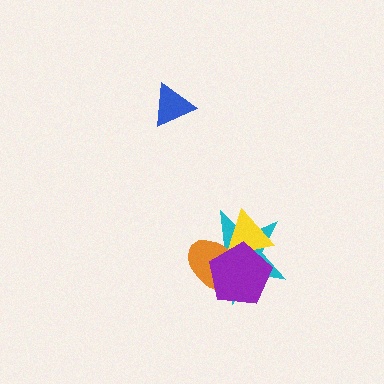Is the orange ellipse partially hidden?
Yes, it is partially covered by another shape.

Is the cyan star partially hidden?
Yes, it is partially covered by another shape.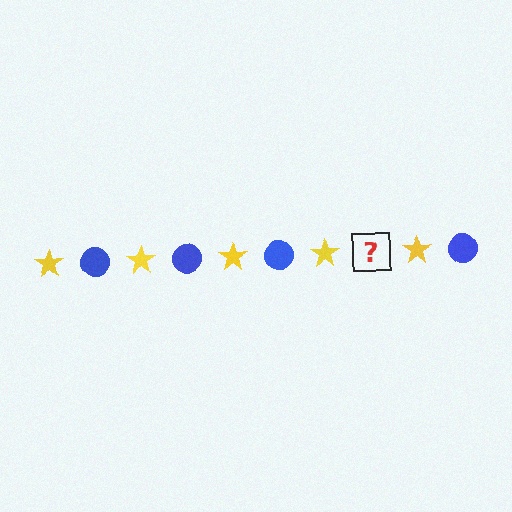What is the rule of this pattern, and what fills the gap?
The rule is that the pattern alternates between yellow star and blue circle. The gap should be filled with a blue circle.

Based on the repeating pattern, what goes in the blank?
The blank should be a blue circle.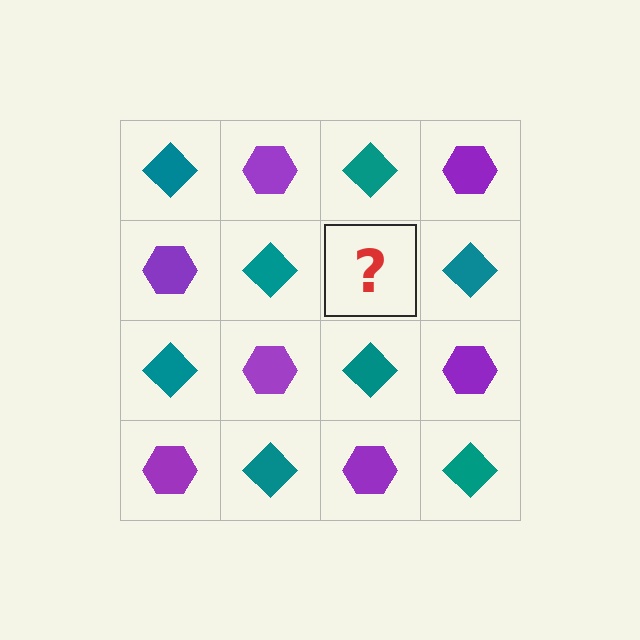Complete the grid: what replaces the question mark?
The question mark should be replaced with a purple hexagon.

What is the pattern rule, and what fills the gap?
The rule is that it alternates teal diamond and purple hexagon in a checkerboard pattern. The gap should be filled with a purple hexagon.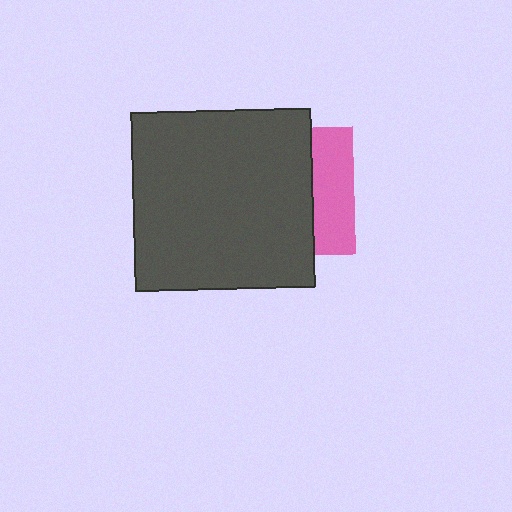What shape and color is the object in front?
The object in front is a dark gray square.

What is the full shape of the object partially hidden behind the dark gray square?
The partially hidden object is a pink square.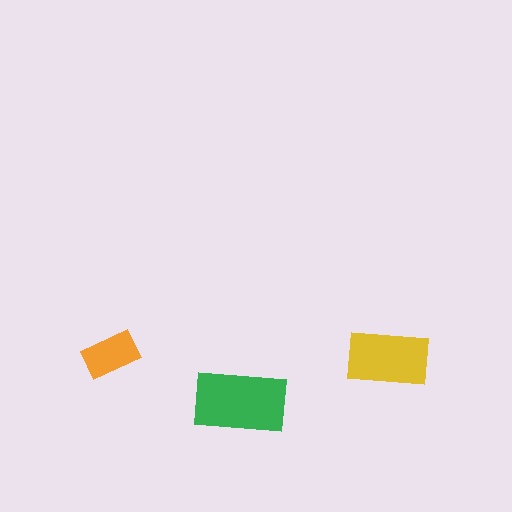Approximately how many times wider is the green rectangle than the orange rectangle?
About 1.5 times wider.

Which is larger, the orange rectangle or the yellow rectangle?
The yellow one.